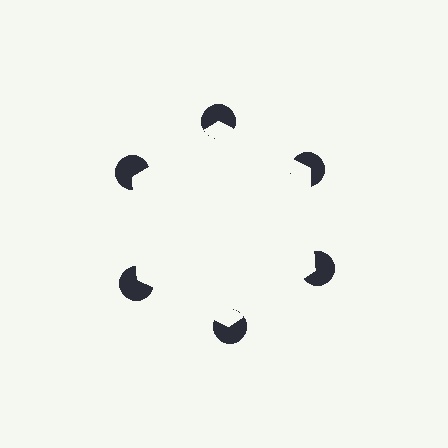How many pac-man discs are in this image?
There are 6 — one at each vertex of the illusory hexagon.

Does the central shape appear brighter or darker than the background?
It typically appears slightly brighter than the background, even though no actual brightness change is drawn.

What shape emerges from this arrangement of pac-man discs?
An illusory hexagon — its edges are inferred from the aligned wedge cuts in the pac-man discs, not physically drawn.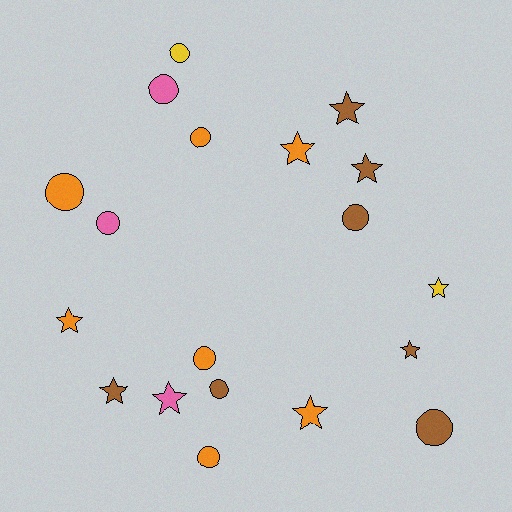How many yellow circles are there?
There is 1 yellow circle.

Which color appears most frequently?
Orange, with 7 objects.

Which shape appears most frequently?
Circle, with 10 objects.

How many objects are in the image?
There are 19 objects.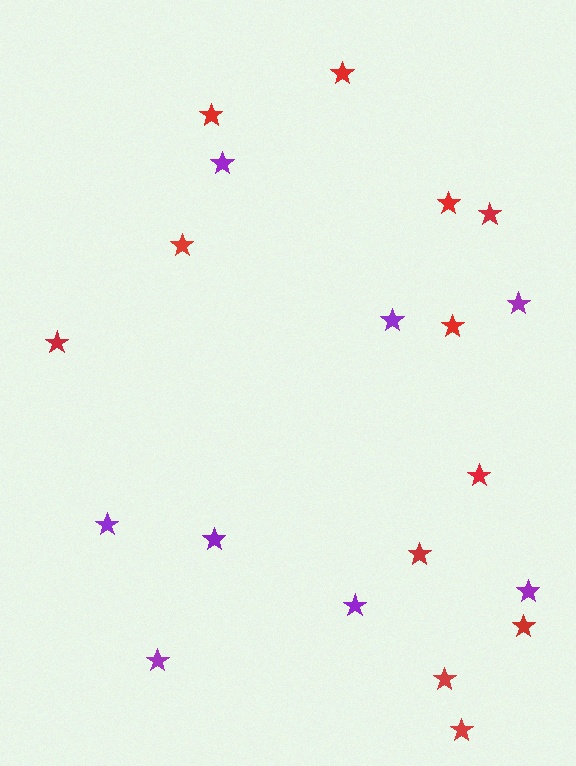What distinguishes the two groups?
There are 2 groups: one group of red stars (12) and one group of purple stars (8).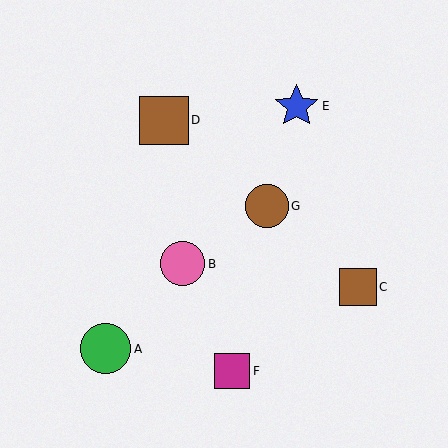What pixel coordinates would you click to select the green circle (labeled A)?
Click at (106, 349) to select the green circle A.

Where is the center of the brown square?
The center of the brown square is at (358, 287).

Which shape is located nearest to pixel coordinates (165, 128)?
The brown square (labeled D) at (164, 120) is nearest to that location.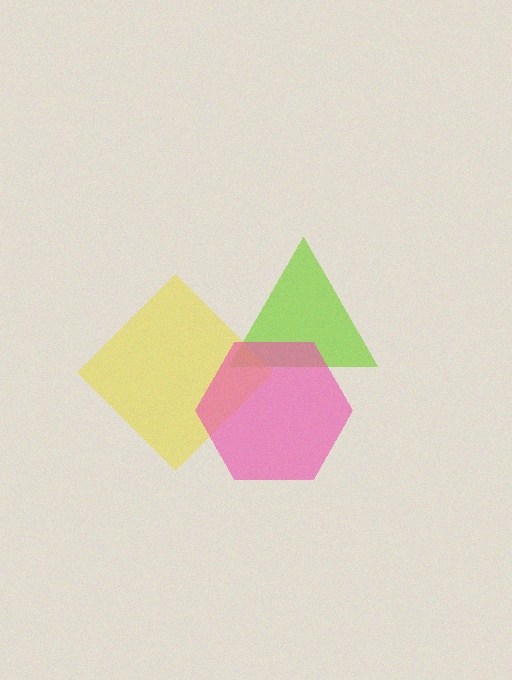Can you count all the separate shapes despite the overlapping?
Yes, there are 3 separate shapes.